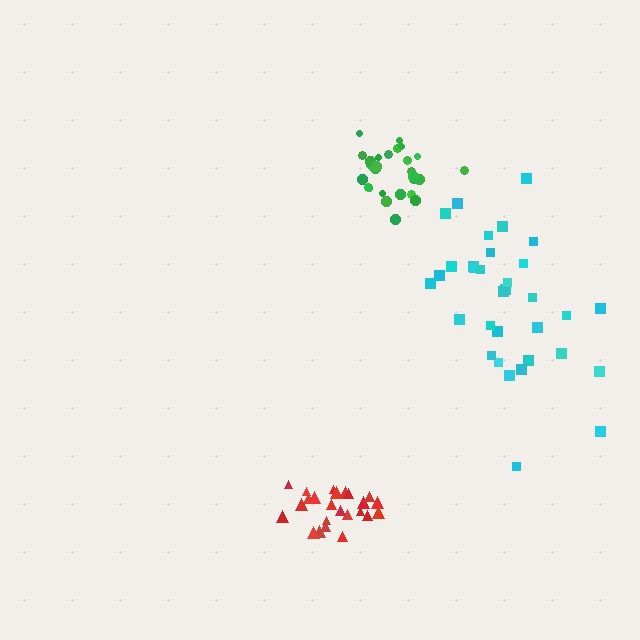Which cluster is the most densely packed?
Green.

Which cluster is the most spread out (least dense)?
Cyan.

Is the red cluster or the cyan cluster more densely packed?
Red.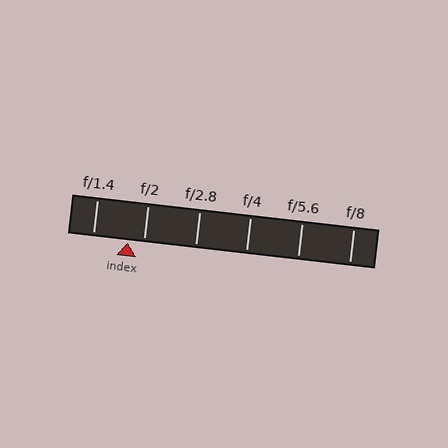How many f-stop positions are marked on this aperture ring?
There are 6 f-stop positions marked.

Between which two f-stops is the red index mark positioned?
The index mark is between f/1.4 and f/2.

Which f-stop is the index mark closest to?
The index mark is closest to f/2.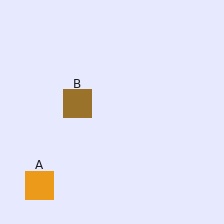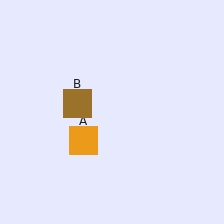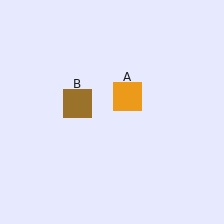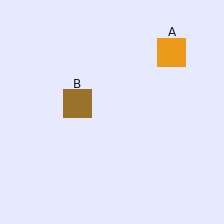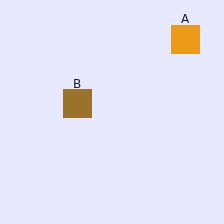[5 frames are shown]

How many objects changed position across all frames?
1 object changed position: orange square (object A).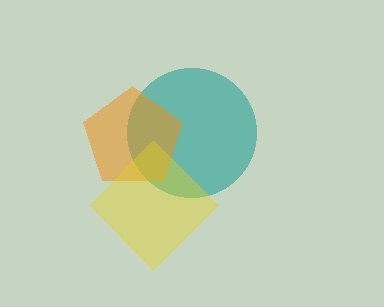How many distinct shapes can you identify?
There are 3 distinct shapes: a teal circle, an orange pentagon, a yellow diamond.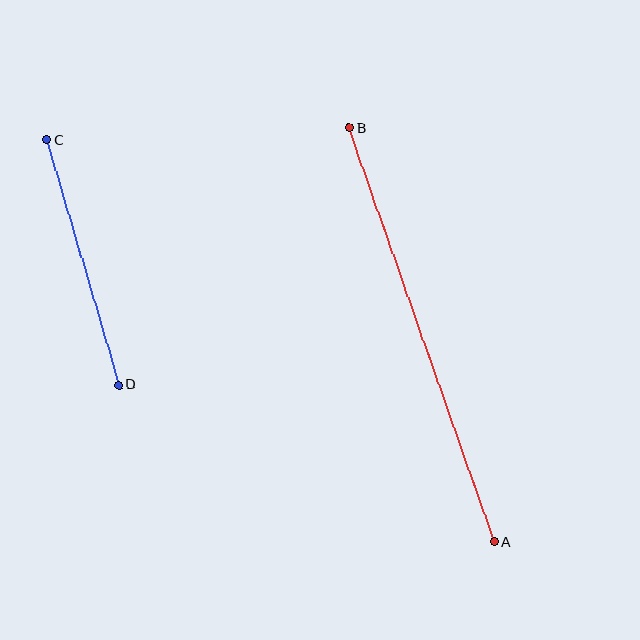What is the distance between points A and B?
The distance is approximately 439 pixels.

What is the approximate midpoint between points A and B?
The midpoint is at approximately (422, 335) pixels.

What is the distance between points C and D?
The distance is approximately 255 pixels.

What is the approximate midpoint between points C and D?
The midpoint is at approximately (83, 262) pixels.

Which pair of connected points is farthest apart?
Points A and B are farthest apart.